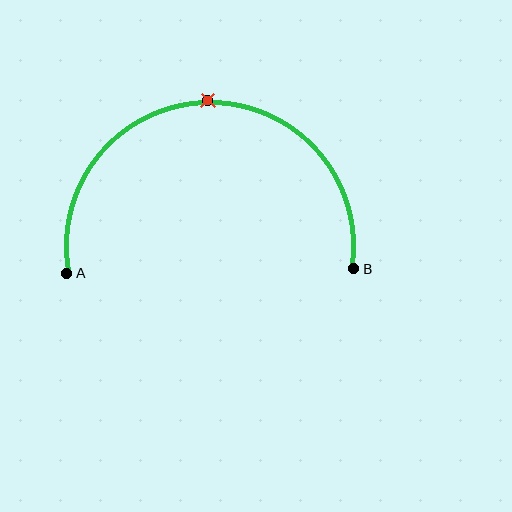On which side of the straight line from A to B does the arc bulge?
The arc bulges above the straight line connecting A and B.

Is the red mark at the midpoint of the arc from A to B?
Yes. The red mark lies on the arc at equal arc-length from both A and B — it is the arc midpoint.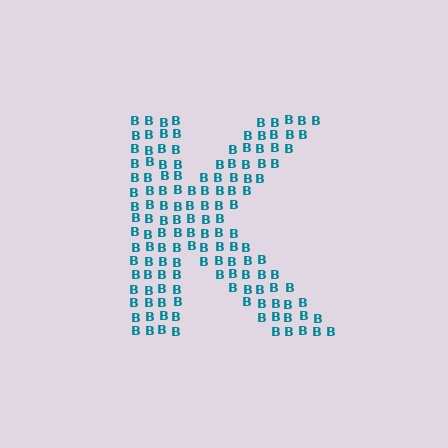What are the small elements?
The small elements are letter B's.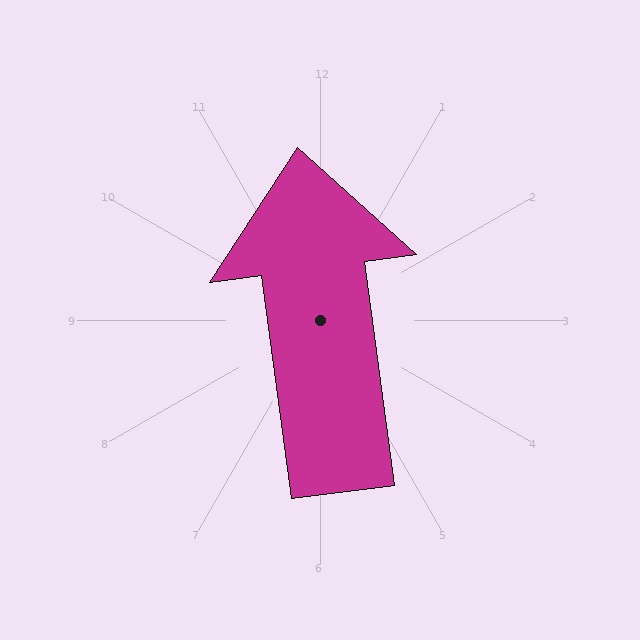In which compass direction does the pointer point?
North.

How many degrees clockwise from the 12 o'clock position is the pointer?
Approximately 352 degrees.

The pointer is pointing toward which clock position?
Roughly 12 o'clock.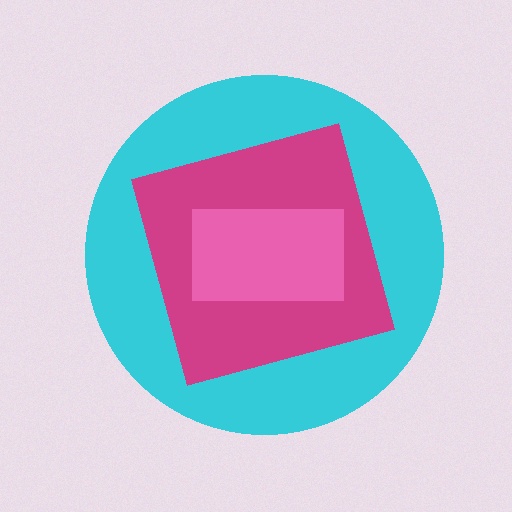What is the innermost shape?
The pink rectangle.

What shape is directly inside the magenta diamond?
The pink rectangle.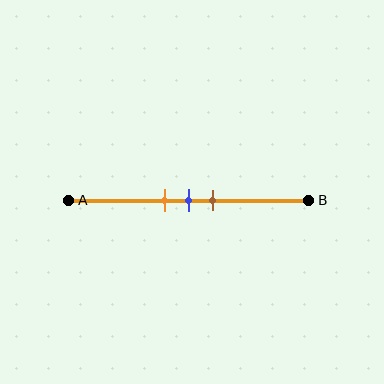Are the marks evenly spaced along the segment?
Yes, the marks are approximately evenly spaced.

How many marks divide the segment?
There are 3 marks dividing the segment.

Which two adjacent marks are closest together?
The orange and blue marks are the closest adjacent pair.